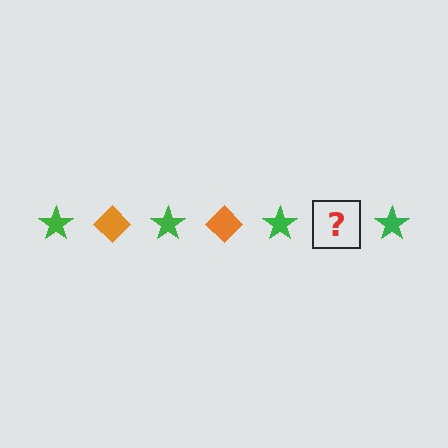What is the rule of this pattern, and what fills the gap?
The rule is that the pattern alternates between green star and orange diamond. The gap should be filled with an orange diamond.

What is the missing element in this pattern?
The missing element is an orange diamond.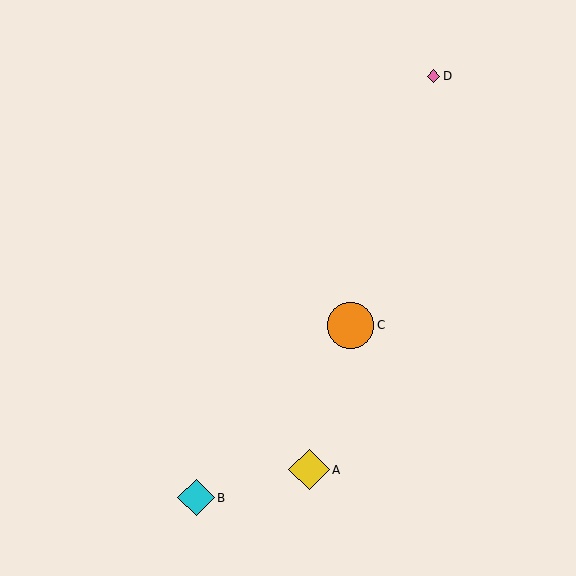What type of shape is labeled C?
Shape C is an orange circle.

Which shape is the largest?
The orange circle (labeled C) is the largest.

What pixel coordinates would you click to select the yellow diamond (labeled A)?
Click at (309, 470) to select the yellow diamond A.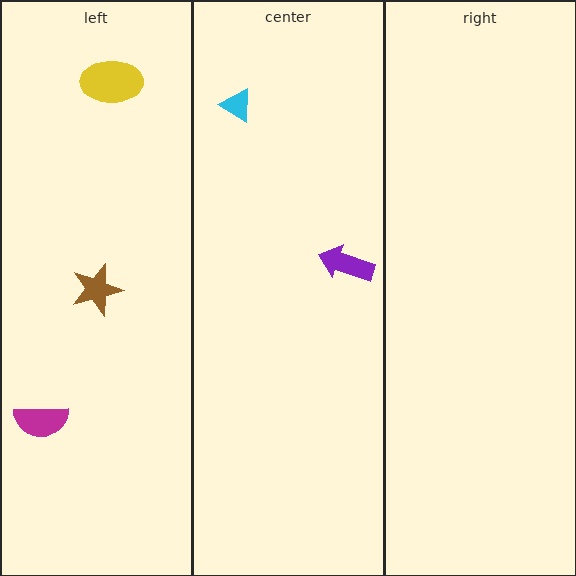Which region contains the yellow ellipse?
The left region.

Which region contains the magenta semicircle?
The left region.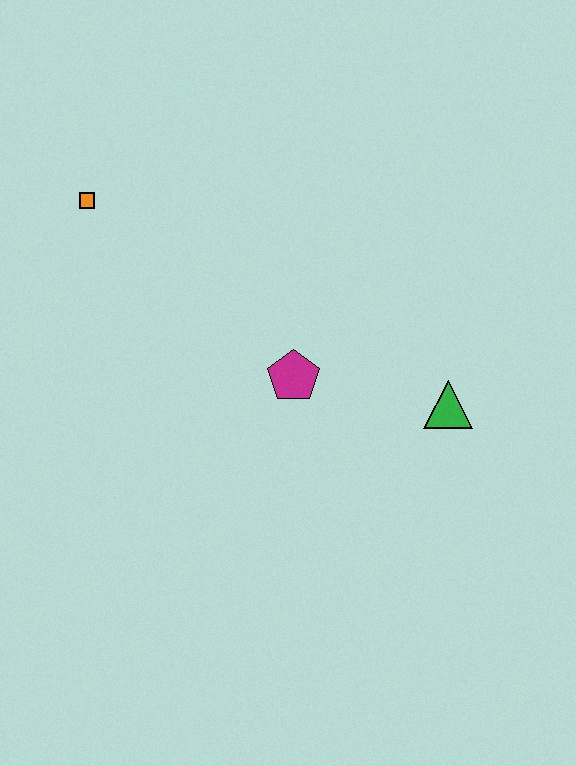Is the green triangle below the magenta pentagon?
Yes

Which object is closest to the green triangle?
The magenta pentagon is closest to the green triangle.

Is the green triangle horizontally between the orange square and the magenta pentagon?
No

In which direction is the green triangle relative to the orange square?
The green triangle is to the right of the orange square.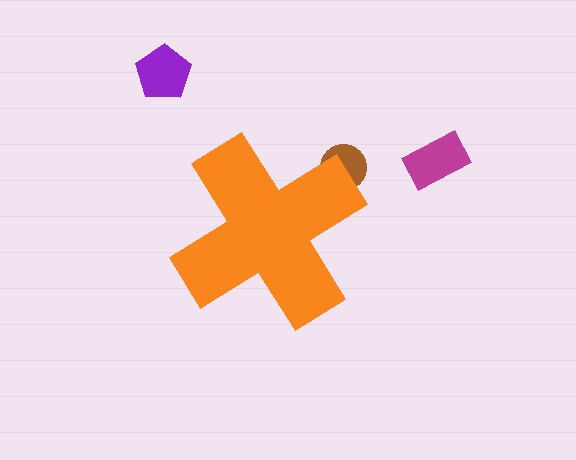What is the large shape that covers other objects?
An orange cross.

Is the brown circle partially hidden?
Yes, the brown circle is partially hidden behind the orange cross.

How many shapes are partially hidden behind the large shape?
1 shape is partially hidden.